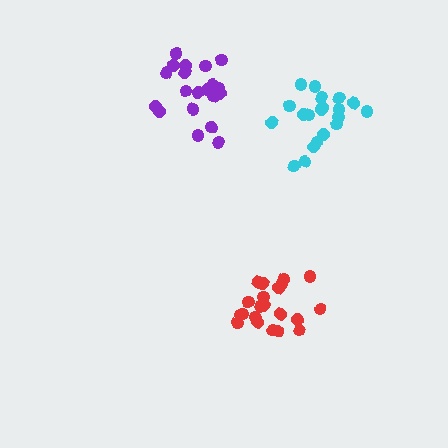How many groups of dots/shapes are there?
There are 3 groups.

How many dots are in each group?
Group 1: 20 dots, Group 2: 20 dots, Group 3: 21 dots (61 total).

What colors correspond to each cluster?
The clusters are colored: purple, cyan, red.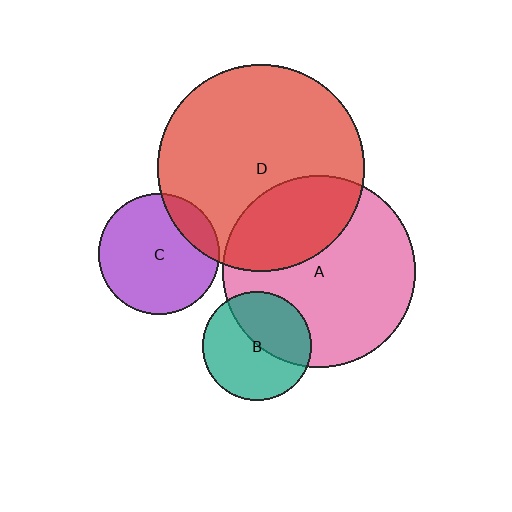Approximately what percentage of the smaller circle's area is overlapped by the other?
Approximately 15%.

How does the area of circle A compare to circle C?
Approximately 2.5 times.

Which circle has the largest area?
Circle D (red).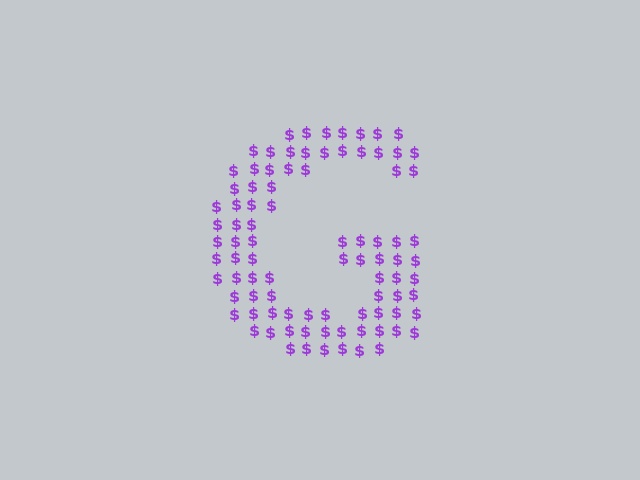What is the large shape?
The large shape is the letter G.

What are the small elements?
The small elements are dollar signs.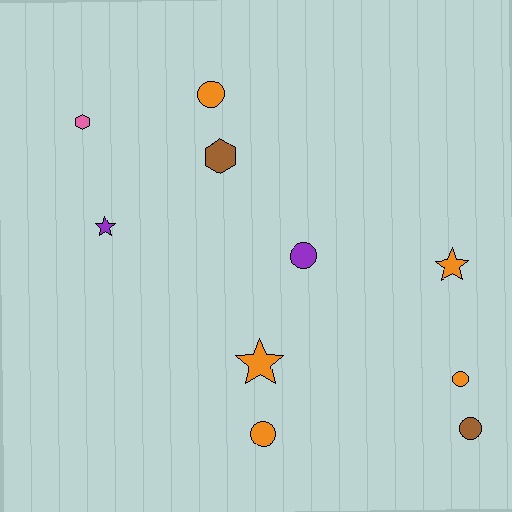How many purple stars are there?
There is 1 purple star.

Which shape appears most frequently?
Circle, with 5 objects.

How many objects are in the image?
There are 10 objects.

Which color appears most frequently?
Orange, with 5 objects.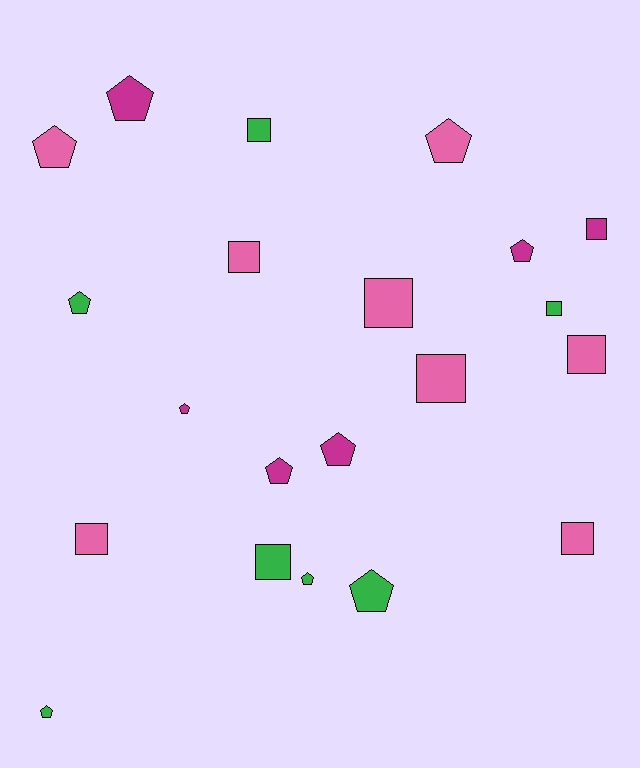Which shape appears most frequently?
Pentagon, with 11 objects.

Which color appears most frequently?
Pink, with 8 objects.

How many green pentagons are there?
There are 4 green pentagons.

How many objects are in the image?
There are 21 objects.